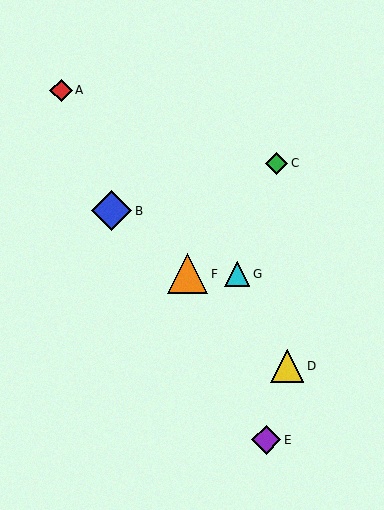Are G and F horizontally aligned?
Yes, both are at y≈274.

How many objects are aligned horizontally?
2 objects (F, G) are aligned horizontally.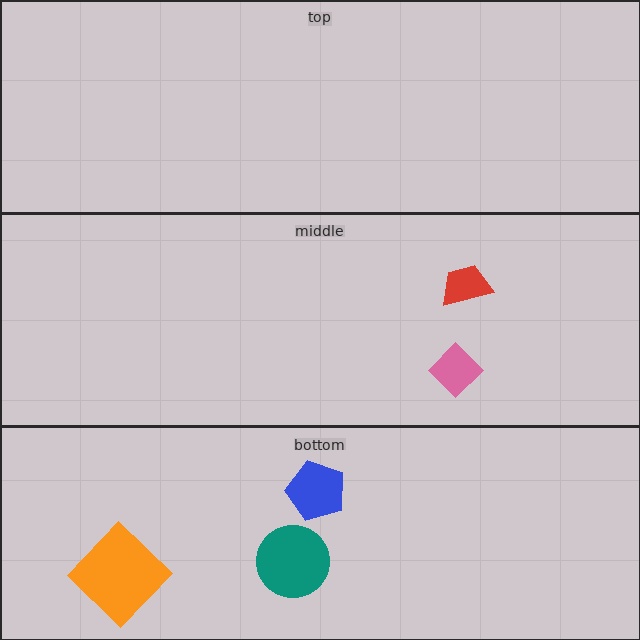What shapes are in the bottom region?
The teal circle, the blue pentagon, the orange diamond.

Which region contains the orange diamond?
The bottom region.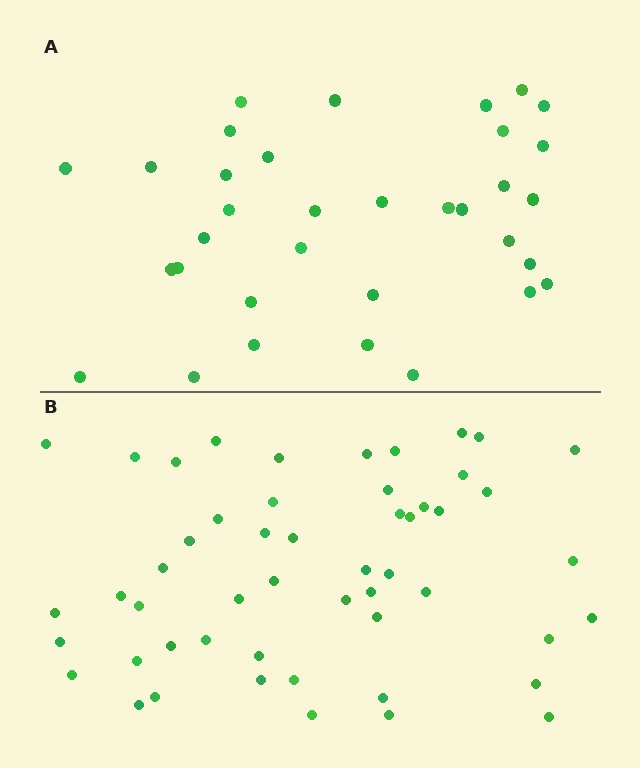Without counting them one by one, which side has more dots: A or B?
Region B (the bottom region) has more dots.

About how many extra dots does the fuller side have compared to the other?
Region B has approximately 20 more dots than region A.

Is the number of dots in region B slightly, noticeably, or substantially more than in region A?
Region B has substantially more. The ratio is roughly 1.5 to 1.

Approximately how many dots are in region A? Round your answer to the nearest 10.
About 30 dots. (The exact count is 34, which rounds to 30.)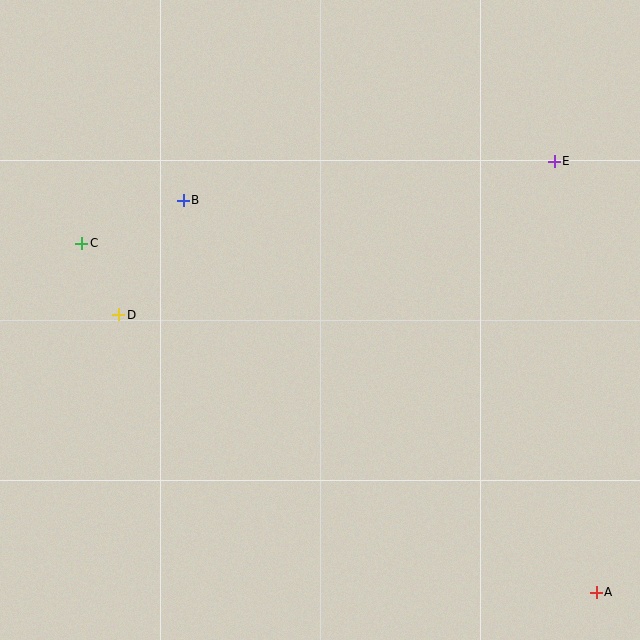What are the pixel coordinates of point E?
Point E is at (554, 161).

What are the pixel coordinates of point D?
Point D is at (119, 315).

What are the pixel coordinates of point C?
Point C is at (82, 243).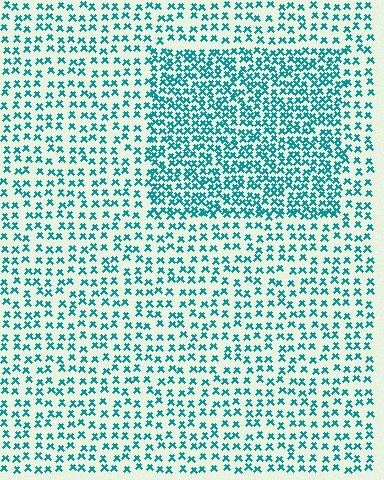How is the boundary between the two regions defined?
The boundary is defined by a change in element density (approximately 1.9x ratio). All elements are the same color, size, and shape.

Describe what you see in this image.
The image contains small teal elements arranged at two different densities. A rectangle-shaped region is visible where the elements are more densely packed than the surrounding area.